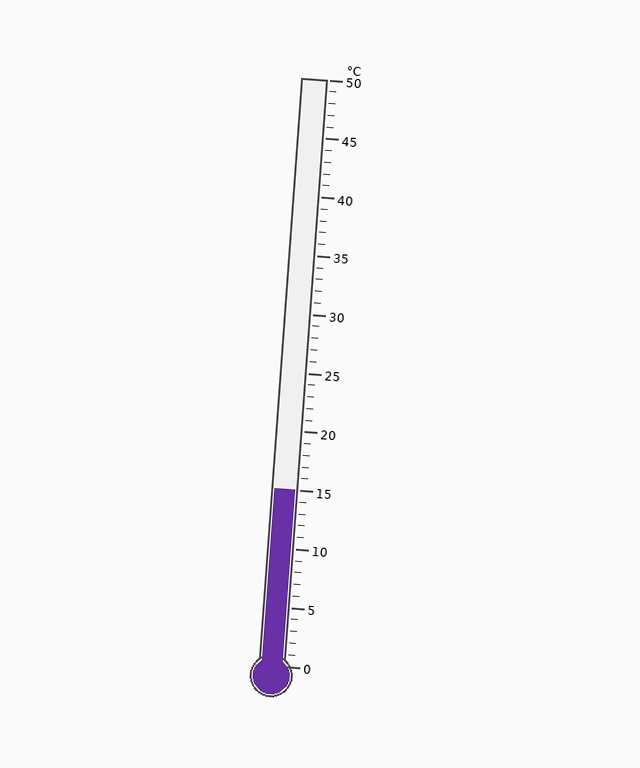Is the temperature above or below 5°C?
The temperature is above 5°C.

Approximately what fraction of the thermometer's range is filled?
The thermometer is filled to approximately 30% of its range.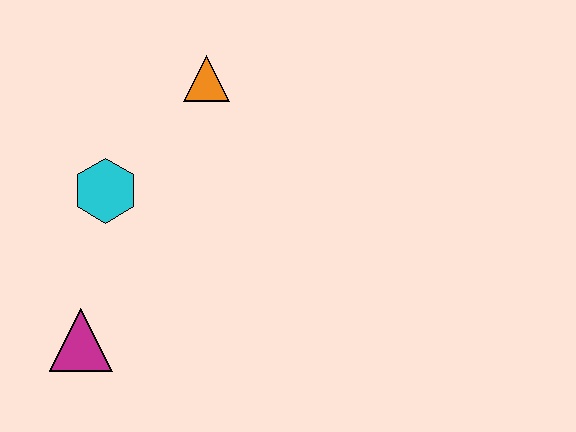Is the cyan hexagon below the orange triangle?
Yes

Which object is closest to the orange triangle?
The cyan hexagon is closest to the orange triangle.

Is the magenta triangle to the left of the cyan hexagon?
Yes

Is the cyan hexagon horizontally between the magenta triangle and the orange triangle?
Yes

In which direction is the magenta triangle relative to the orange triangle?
The magenta triangle is below the orange triangle.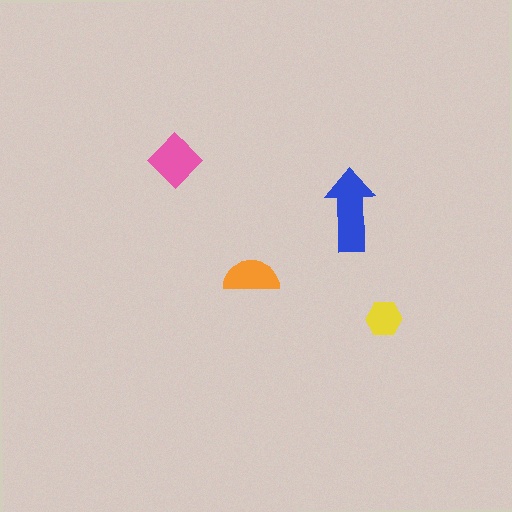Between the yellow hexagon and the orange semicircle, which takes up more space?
The orange semicircle.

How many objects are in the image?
There are 4 objects in the image.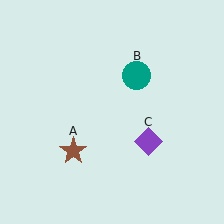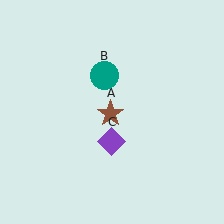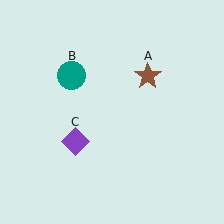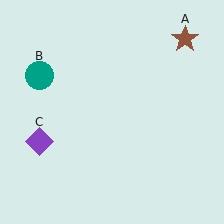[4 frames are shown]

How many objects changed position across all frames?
3 objects changed position: brown star (object A), teal circle (object B), purple diamond (object C).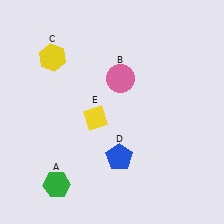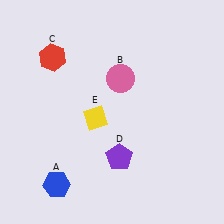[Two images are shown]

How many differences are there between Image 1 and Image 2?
There are 3 differences between the two images.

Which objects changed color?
A changed from green to blue. C changed from yellow to red. D changed from blue to purple.